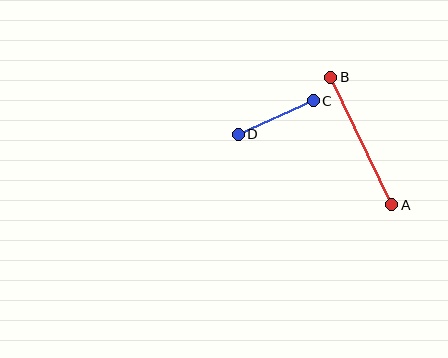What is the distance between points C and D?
The distance is approximately 82 pixels.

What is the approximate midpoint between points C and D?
The midpoint is at approximately (276, 118) pixels.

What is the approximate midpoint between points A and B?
The midpoint is at approximately (361, 141) pixels.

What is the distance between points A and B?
The distance is approximately 141 pixels.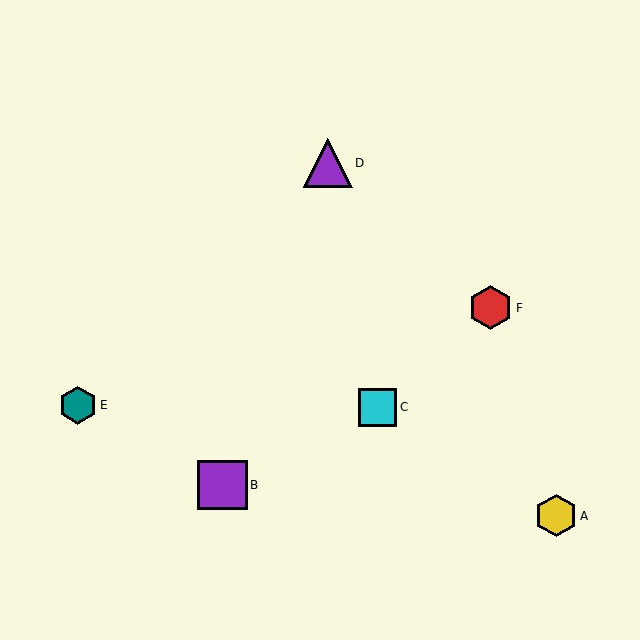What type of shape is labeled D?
Shape D is a purple triangle.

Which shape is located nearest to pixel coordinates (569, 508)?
The yellow hexagon (labeled A) at (556, 516) is nearest to that location.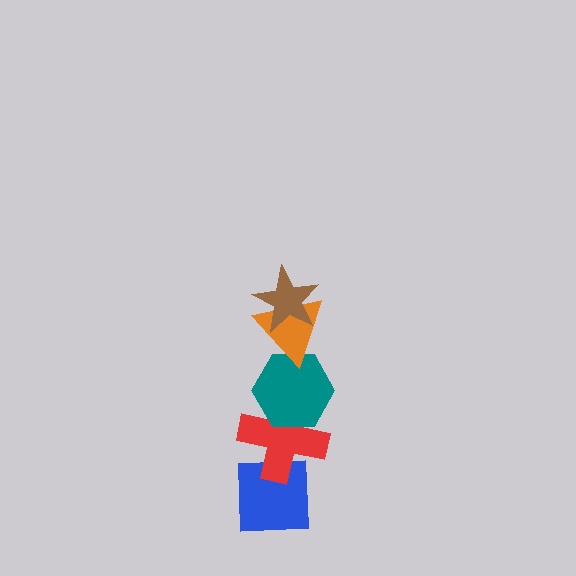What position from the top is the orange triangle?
The orange triangle is 2nd from the top.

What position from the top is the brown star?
The brown star is 1st from the top.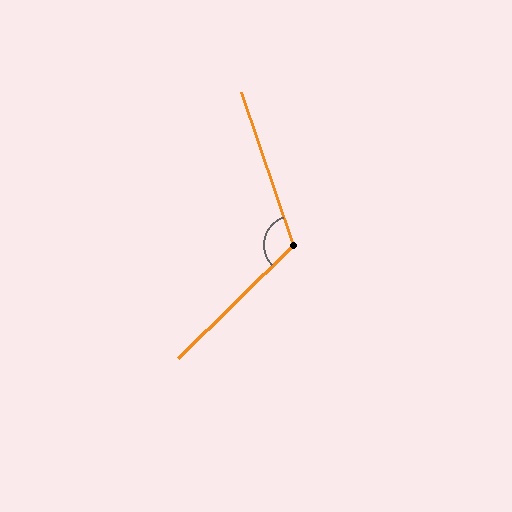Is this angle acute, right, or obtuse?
It is obtuse.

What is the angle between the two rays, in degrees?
Approximately 116 degrees.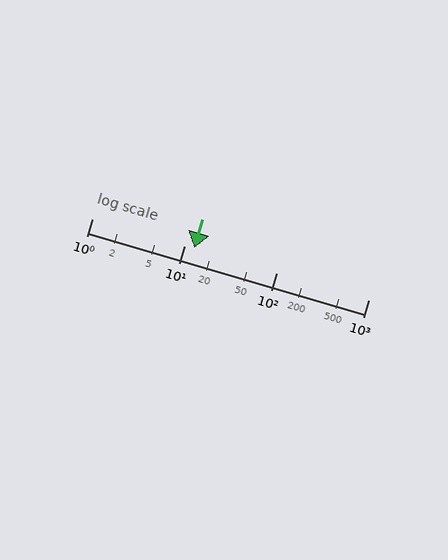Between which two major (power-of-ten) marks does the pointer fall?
The pointer is between 10 and 100.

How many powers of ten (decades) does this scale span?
The scale spans 3 decades, from 1 to 1000.